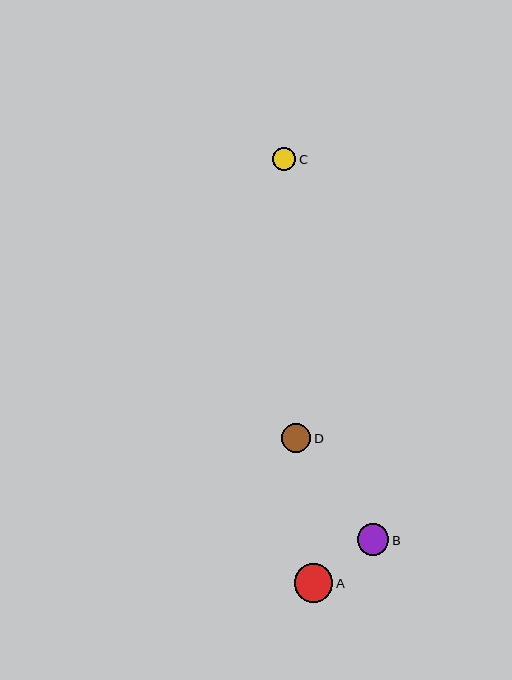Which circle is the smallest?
Circle C is the smallest with a size of approximately 23 pixels.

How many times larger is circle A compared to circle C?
Circle A is approximately 1.7 times the size of circle C.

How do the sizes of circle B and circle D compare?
Circle B and circle D are approximately the same size.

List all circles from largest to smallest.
From largest to smallest: A, B, D, C.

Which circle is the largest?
Circle A is the largest with a size of approximately 39 pixels.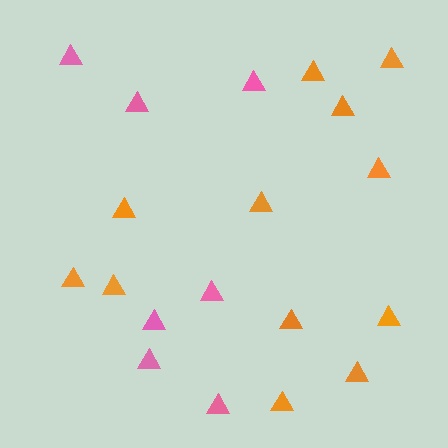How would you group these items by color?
There are 2 groups: one group of pink triangles (7) and one group of orange triangles (12).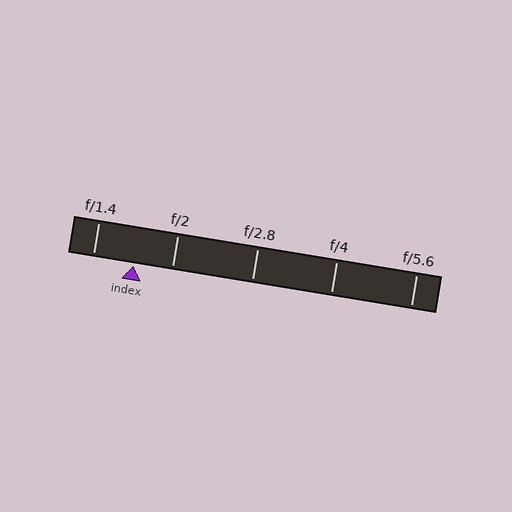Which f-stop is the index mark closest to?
The index mark is closest to f/2.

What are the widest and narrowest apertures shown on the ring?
The widest aperture shown is f/1.4 and the narrowest is f/5.6.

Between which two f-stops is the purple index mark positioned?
The index mark is between f/1.4 and f/2.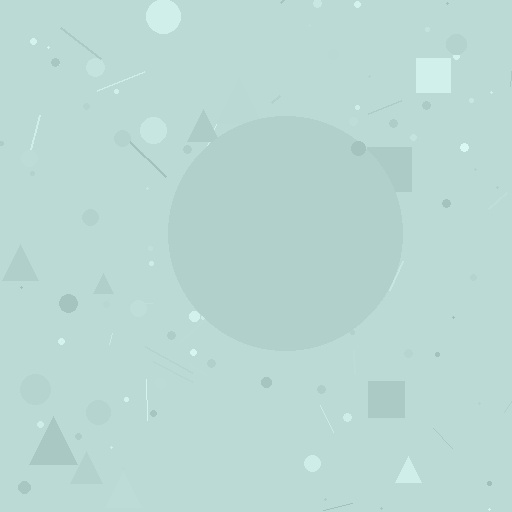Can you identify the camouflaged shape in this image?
The camouflaged shape is a circle.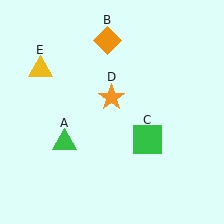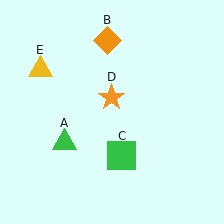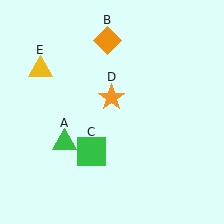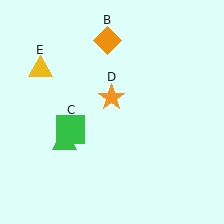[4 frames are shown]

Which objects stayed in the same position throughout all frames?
Green triangle (object A) and orange diamond (object B) and orange star (object D) and yellow triangle (object E) remained stationary.